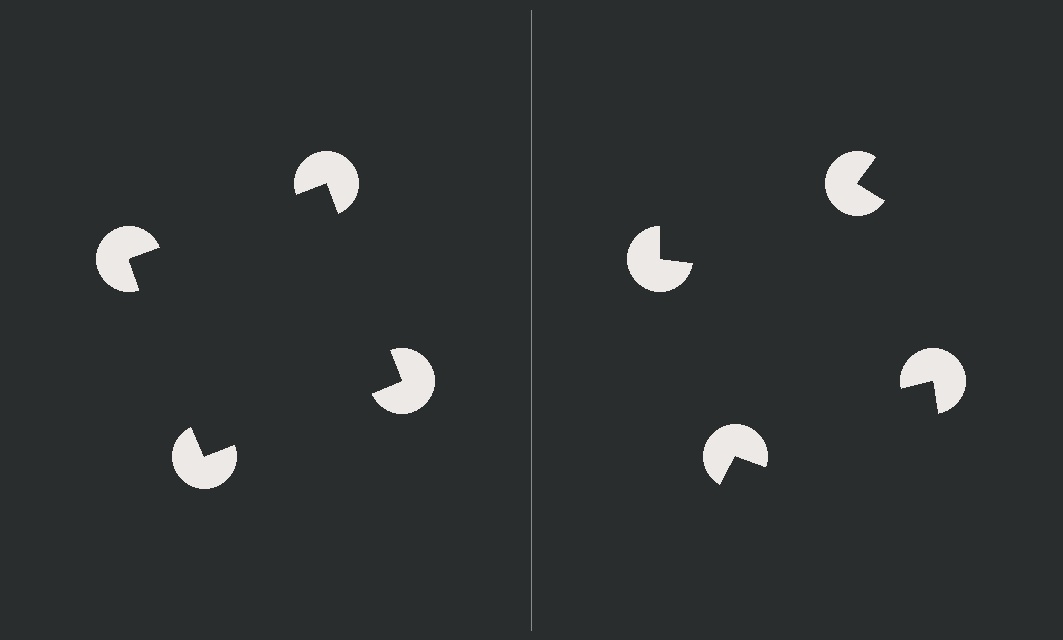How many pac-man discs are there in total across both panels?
8 — 4 on each side.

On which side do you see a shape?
An illusory square appears on the left side. On the right side the wedge cuts are rotated, so no coherent shape forms.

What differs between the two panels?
The pac-man discs are positioned identically on both sides; only the wedge orientations differ. On the left they align to a square; on the right they are misaligned.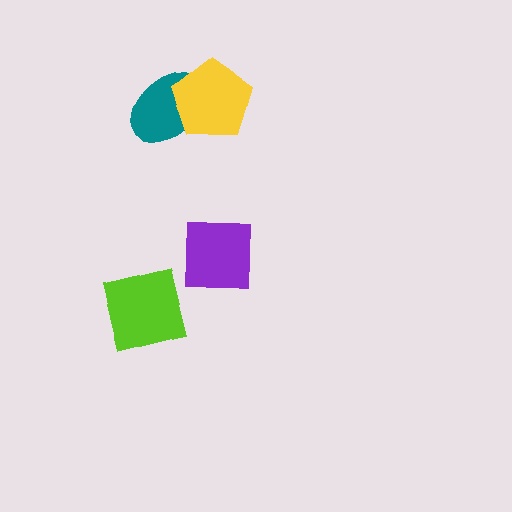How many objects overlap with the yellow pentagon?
1 object overlaps with the yellow pentagon.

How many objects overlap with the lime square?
0 objects overlap with the lime square.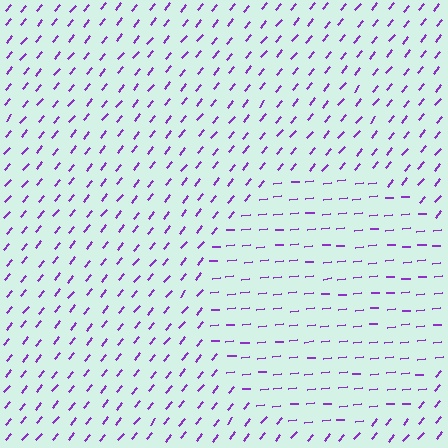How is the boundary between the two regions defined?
The boundary is defined purely by a change in line orientation (approximately 45 degrees difference). All lines are the same color and thickness.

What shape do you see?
I see a circle.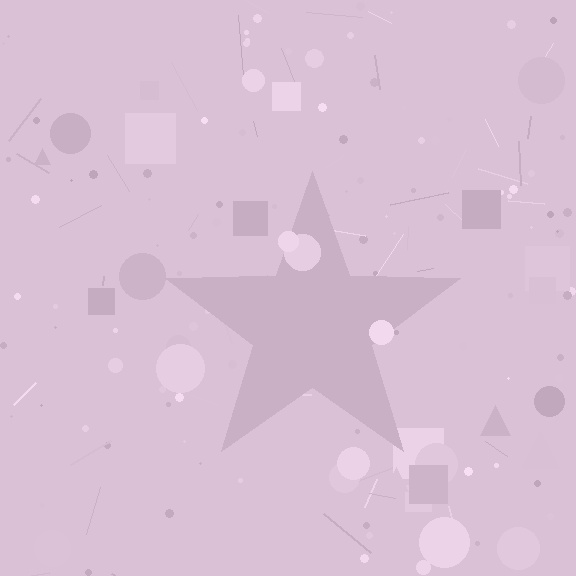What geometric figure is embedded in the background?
A star is embedded in the background.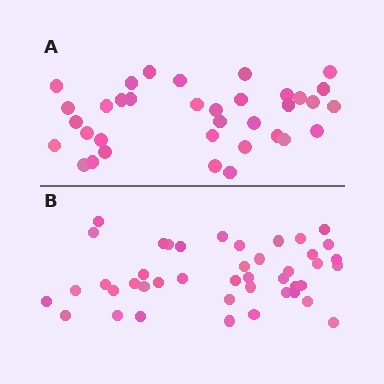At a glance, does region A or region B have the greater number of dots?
Region B (the bottom region) has more dots.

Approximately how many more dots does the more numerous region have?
Region B has roughly 8 or so more dots than region A.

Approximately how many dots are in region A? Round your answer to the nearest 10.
About 40 dots. (The exact count is 35, which rounds to 40.)